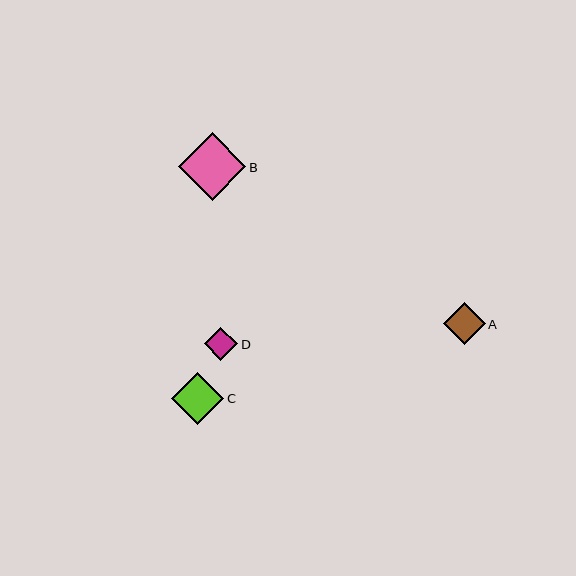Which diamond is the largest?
Diamond B is the largest with a size of approximately 68 pixels.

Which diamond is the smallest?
Diamond D is the smallest with a size of approximately 33 pixels.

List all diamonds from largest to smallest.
From largest to smallest: B, C, A, D.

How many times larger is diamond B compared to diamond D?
Diamond B is approximately 2.0 times the size of diamond D.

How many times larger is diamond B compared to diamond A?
Diamond B is approximately 1.6 times the size of diamond A.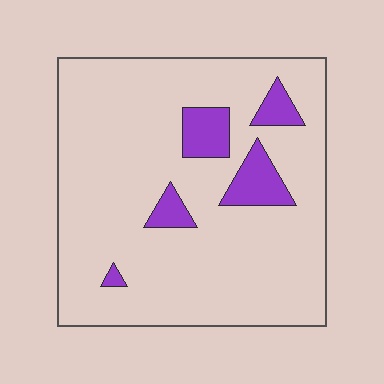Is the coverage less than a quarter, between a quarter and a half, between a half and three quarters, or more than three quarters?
Less than a quarter.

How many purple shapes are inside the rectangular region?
5.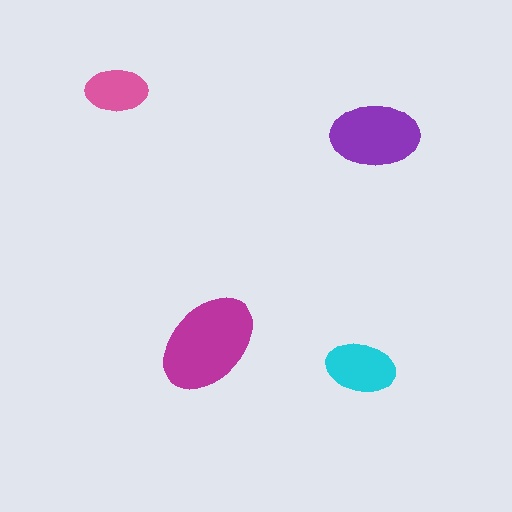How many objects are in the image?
There are 4 objects in the image.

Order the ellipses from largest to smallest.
the magenta one, the purple one, the cyan one, the pink one.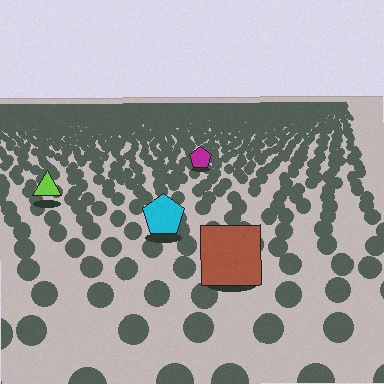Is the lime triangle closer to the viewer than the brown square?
No. The brown square is closer — you can tell from the texture gradient: the ground texture is coarser near it.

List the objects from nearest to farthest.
From nearest to farthest: the brown square, the cyan pentagon, the lime triangle, the magenta pentagon.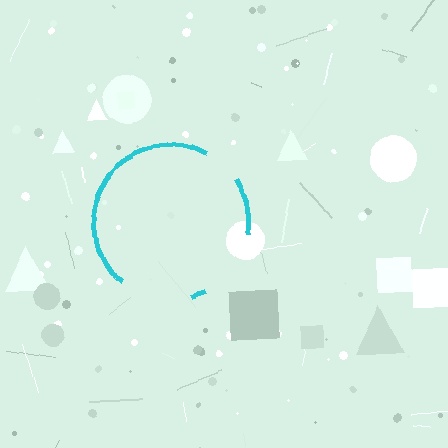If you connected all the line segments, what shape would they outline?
They would outline a circle.